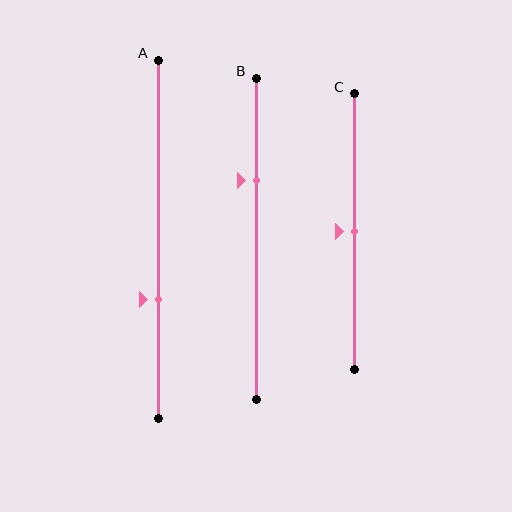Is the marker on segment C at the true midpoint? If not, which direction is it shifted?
Yes, the marker on segment C is at the true midpoint.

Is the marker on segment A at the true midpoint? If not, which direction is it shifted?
No, the marker on segment A is shifted downward by about 17% of the segment length.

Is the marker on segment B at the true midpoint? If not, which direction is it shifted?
No, the marker on segment B is shifted upward by about 18% of the segment length.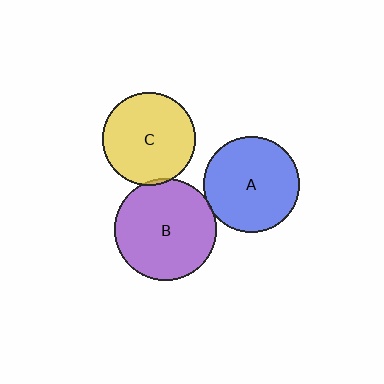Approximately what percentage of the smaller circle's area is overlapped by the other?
Approximately 5%.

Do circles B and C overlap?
Yes.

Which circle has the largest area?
Circle B (purple).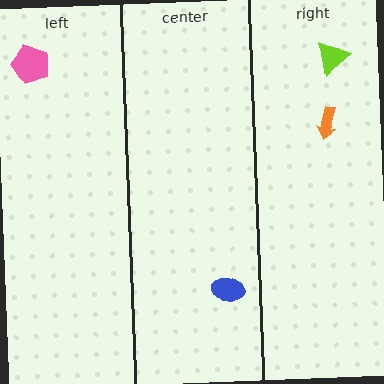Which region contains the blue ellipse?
The center region.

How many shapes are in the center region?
1.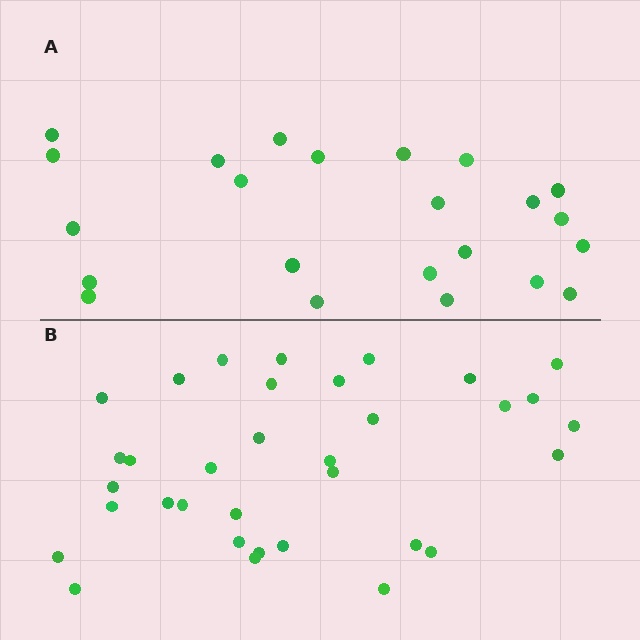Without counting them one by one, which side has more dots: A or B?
Region B (the bottom region) has more dots.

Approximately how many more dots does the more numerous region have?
Region B has roughly 12 or so more dots than region A.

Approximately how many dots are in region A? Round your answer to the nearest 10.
About 20 dots. (The exact count is 23, which rounds to 20.)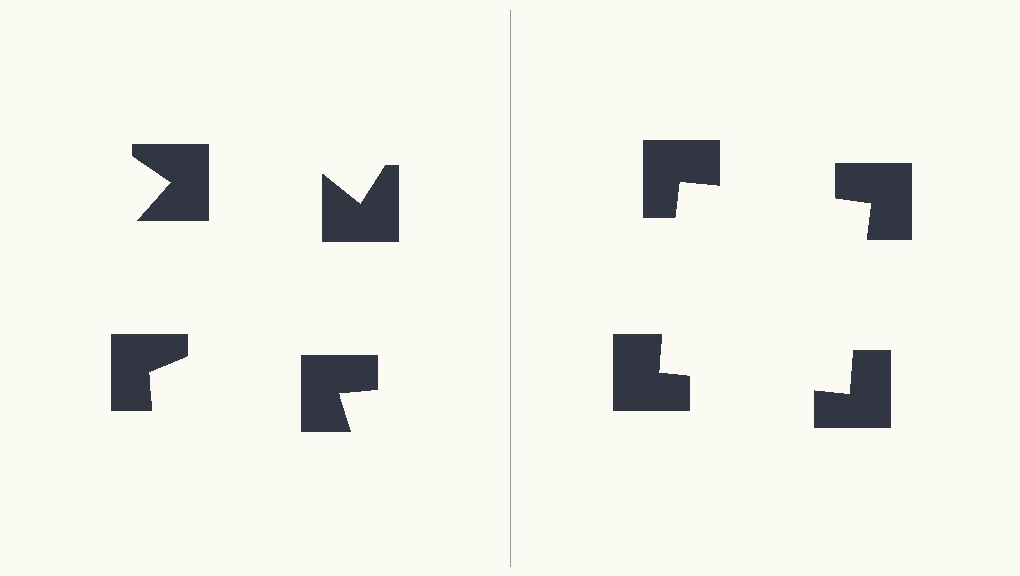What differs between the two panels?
The notched squares are positioned identically on both sides; only the wedge orientations differ. On the right they align to a square; on the left they are misaligned.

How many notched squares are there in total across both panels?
8 — 4 on each side.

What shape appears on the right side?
An illusory square.